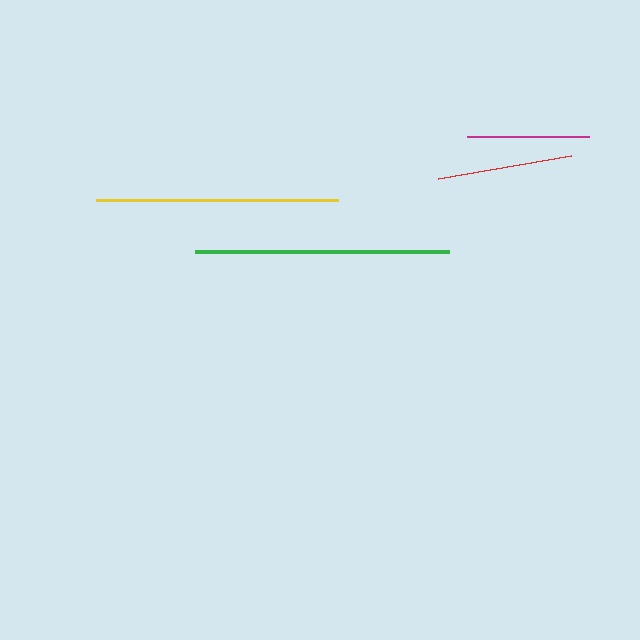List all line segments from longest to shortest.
From longest to shortest: green, yellow, red, magenta.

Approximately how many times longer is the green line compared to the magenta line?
The green line is approximately 2.1 times the length of the magenta line.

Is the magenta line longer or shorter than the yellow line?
The yellow line is longer than the magenta line.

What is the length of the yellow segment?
The yellow segment is approximately 242 pixels long.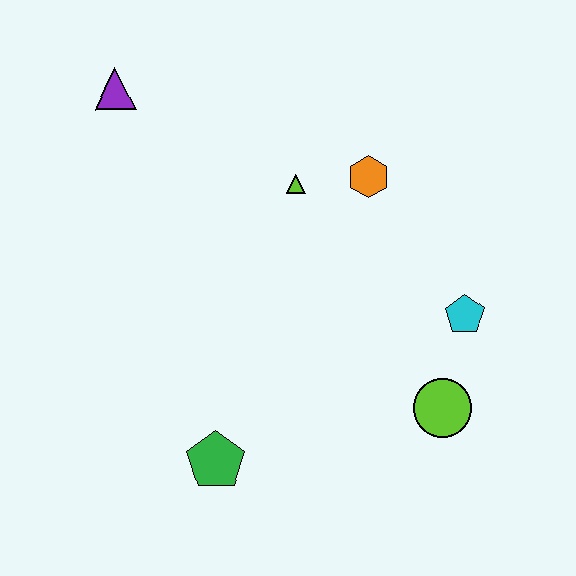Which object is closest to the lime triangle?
The orange hexagon is closest to the lime triangle.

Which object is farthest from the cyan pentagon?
The purple triangle is farthest from the cyan pentagon.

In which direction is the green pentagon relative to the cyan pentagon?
The green pentagon is to the left of the cyan pentagon.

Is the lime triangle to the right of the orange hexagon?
No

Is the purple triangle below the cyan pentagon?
No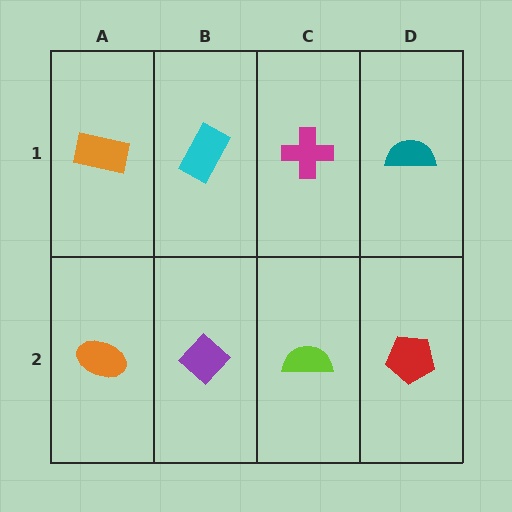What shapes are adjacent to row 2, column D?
A teal semicircle (row 1, column D), a lime semicircle (row 2, column C).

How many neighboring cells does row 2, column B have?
3.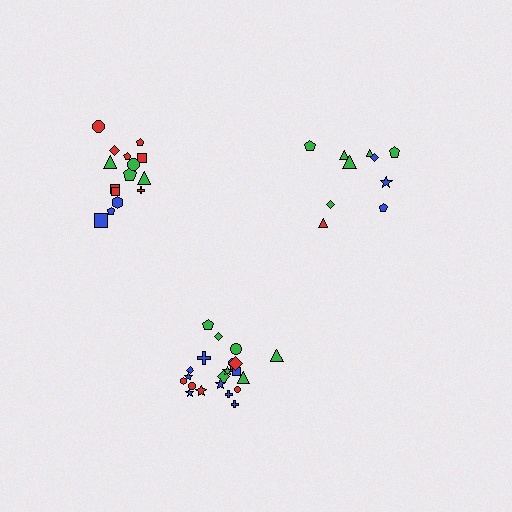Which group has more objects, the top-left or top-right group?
The top-left group.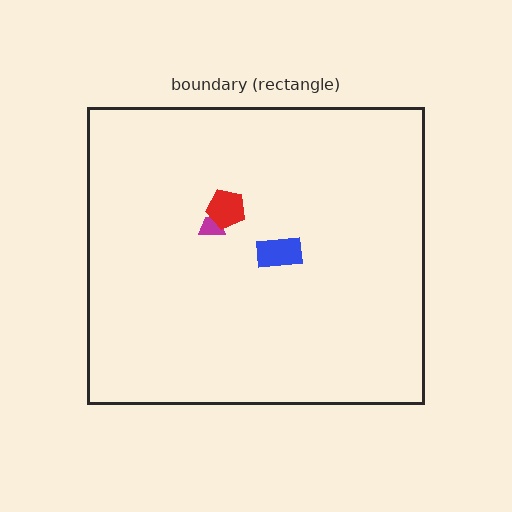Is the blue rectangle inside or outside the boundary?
Inside.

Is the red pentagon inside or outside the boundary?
Inside.